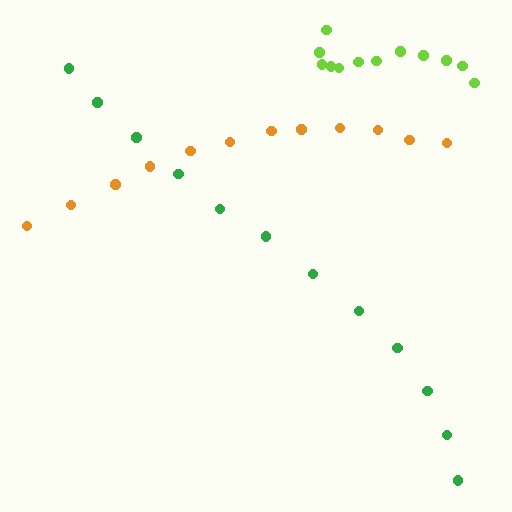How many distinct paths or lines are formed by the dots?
There are 3 distinct paths.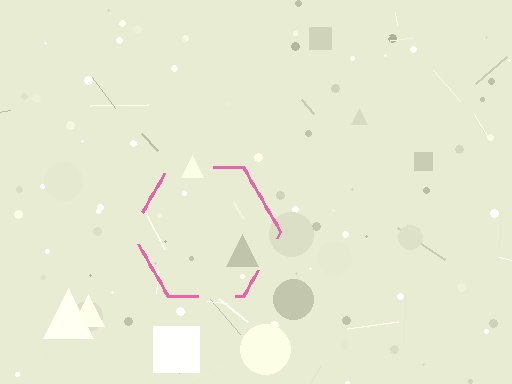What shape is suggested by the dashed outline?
The dashed outline suggests a hexagon.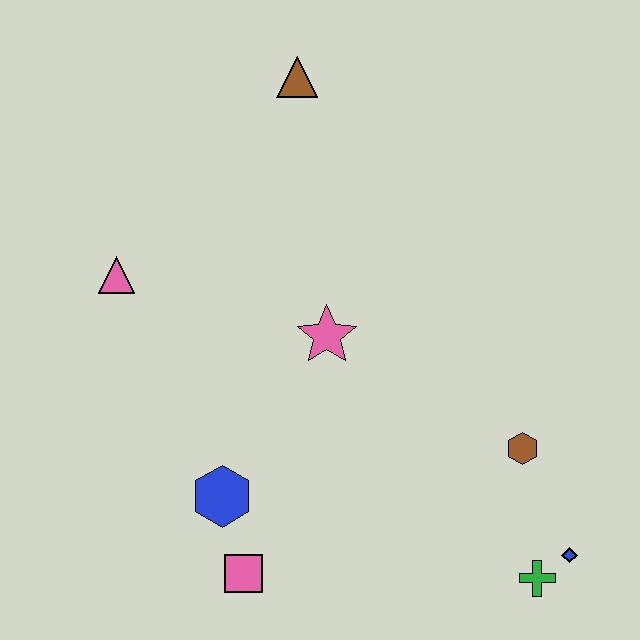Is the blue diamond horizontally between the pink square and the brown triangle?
No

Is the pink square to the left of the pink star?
Yes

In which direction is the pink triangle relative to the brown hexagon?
The pink triangle is to the left of the brown hexagon.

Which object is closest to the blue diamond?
The green cross is closest to the blue diamond.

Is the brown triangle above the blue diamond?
Yes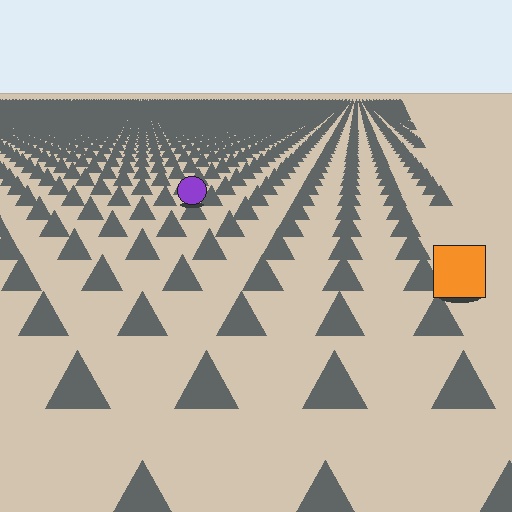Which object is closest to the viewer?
The orange square is closest. The texture marks near it are larger and more spread out.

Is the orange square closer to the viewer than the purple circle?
Yes. The orange square is closer — you can tell from the texture gradient: the ground texture is coarser near it.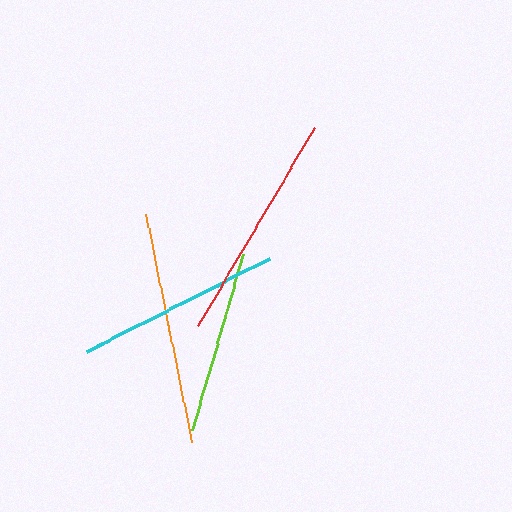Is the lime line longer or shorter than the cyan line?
The cyan line is longer than the lime line.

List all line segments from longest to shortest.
From longest to shortest: orange, red, cyan, lime.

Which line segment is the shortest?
The lime line is the shortest at approximately 183 pixels.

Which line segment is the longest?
The orange line is the longest at approximately 233 pixels.